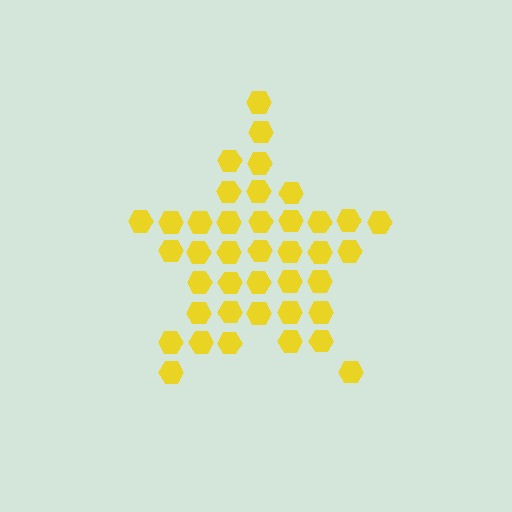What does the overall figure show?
The overall figure shows a star.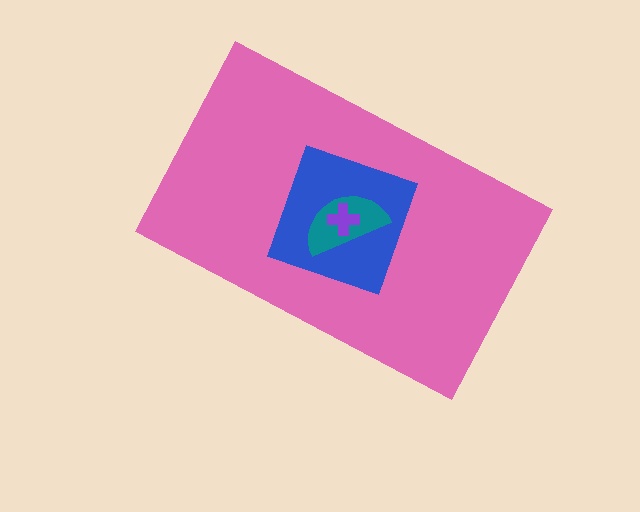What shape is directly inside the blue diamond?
The teal semicircle.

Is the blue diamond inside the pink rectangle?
Yes.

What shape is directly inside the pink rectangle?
The blue diamond.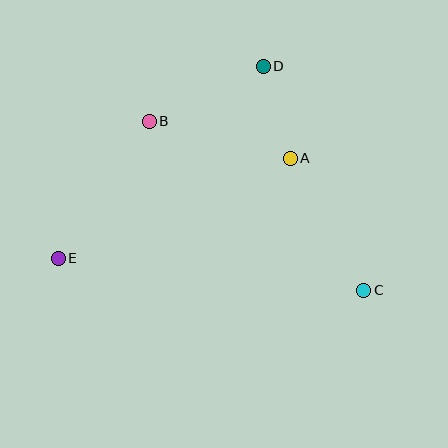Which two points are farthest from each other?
Points C and E are farthest from each other.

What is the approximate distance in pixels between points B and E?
The distance between B and E is approximately 164 pixels.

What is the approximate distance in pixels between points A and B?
The distance between A and B is approximately 146 pixels.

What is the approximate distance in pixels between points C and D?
The distance between C and D is approximately 246 pixels.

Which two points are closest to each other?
Points A and D are closest to each other.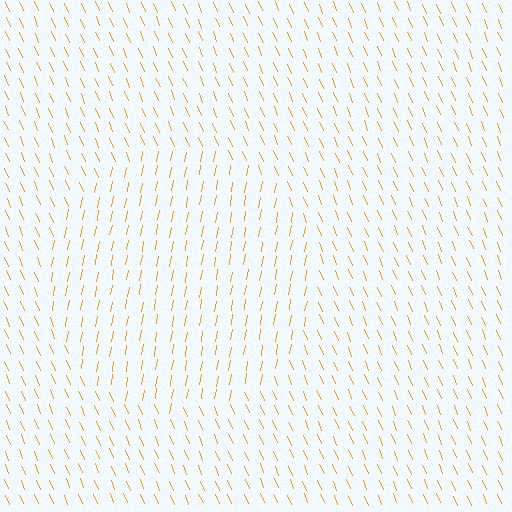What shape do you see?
I see a circle.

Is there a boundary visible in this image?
Yes, there is a texture boundary formed by a change in line orientation.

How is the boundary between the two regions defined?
The boundary is defined purely by a change in line orientation (approximately 33 degrees difference). All lines are the same color and thickness.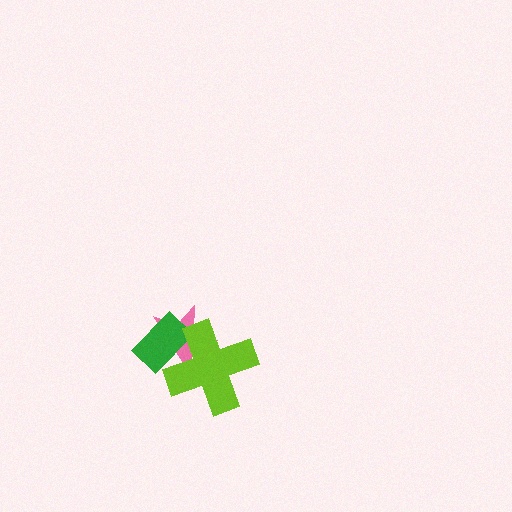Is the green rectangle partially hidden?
Yes, it is partially covered by another shape.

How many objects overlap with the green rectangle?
2 objects overlap with the green rectangle.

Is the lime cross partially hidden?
No, no other shape covers it.